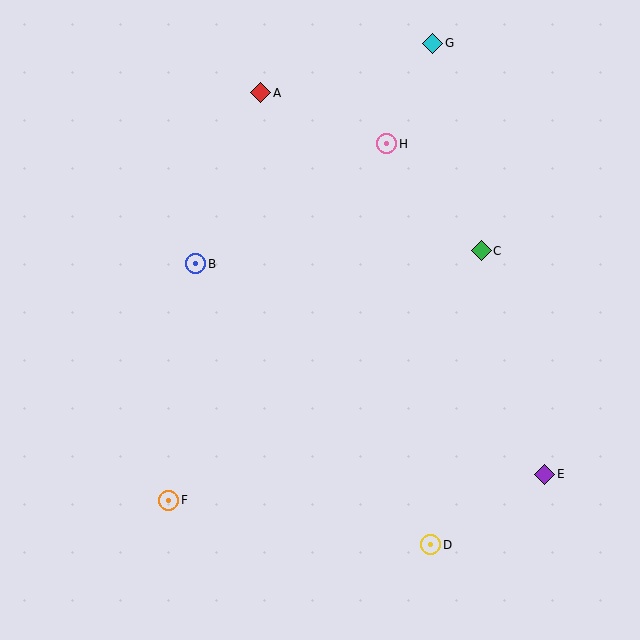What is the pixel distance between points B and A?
The distance between B and A is 183 pixels.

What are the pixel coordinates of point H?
Point H is at (387, 144).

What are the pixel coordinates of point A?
Point A is at (261, 93).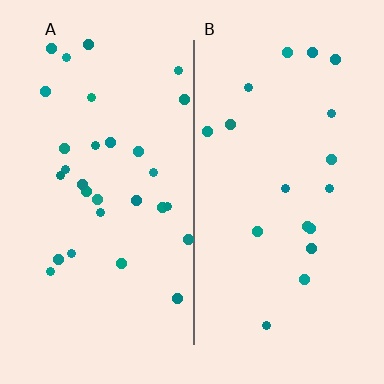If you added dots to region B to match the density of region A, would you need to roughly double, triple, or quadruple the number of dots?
Approximately double.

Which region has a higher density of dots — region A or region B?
A (the left).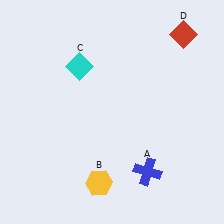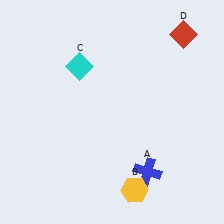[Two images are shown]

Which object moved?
The yellow hexagon (B) moved right.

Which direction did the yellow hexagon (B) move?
The yellow hexagon (B) moved right.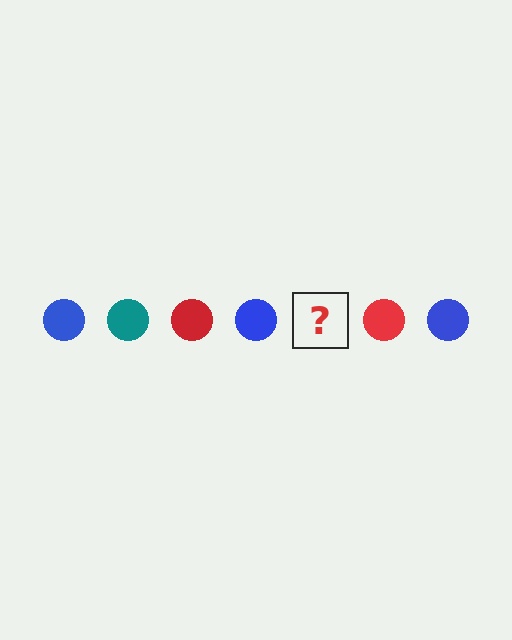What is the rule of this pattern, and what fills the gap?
The rule is that the pattern cycles through blue, teal, red circles. The gap should be filled with a teal circle.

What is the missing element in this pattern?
The missing element is a teal circle.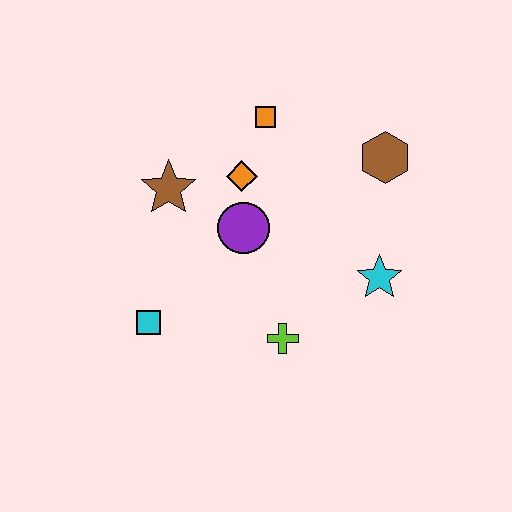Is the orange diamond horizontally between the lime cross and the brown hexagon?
No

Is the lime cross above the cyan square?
No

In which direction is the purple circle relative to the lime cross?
The purple circle is above the lime cross.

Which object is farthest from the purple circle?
The brown hexagon is farthest from the purple circle.